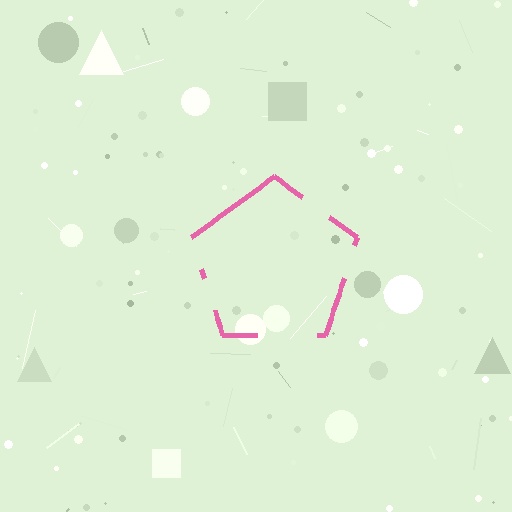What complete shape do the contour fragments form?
The contour fragments form a pentagon.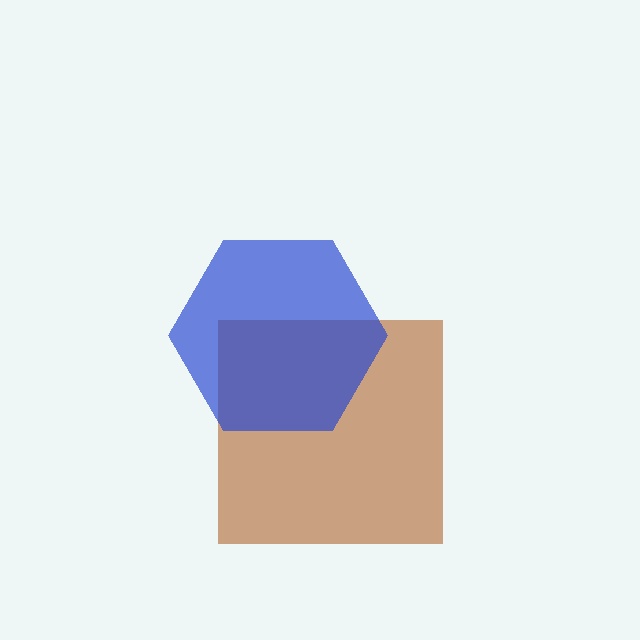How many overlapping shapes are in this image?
There are 2 overlapping shapes in the image.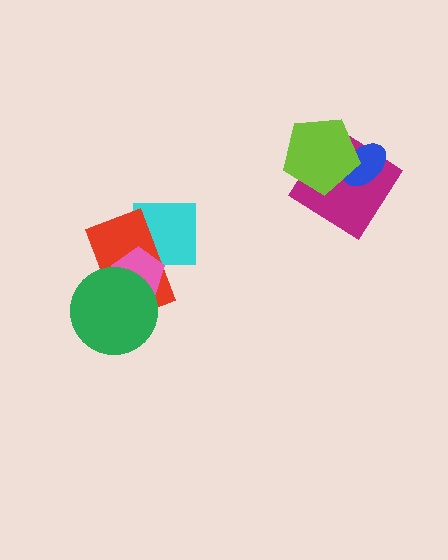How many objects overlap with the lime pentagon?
2 objects overlap with the lime pentagon.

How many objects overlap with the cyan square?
2 objects overlap with the cyan square.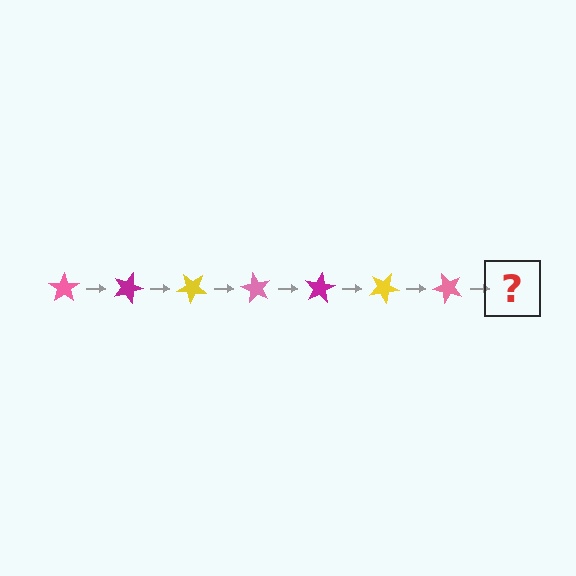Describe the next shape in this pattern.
It should be a magenta star, rotated 140 degrees from the start.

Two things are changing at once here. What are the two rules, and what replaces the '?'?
The two rules are that it rotates 20 degrees each step and the color cycles through pink, magenta, and yellow. The '?' should be a magenta star, rotated 140 degrees from the start.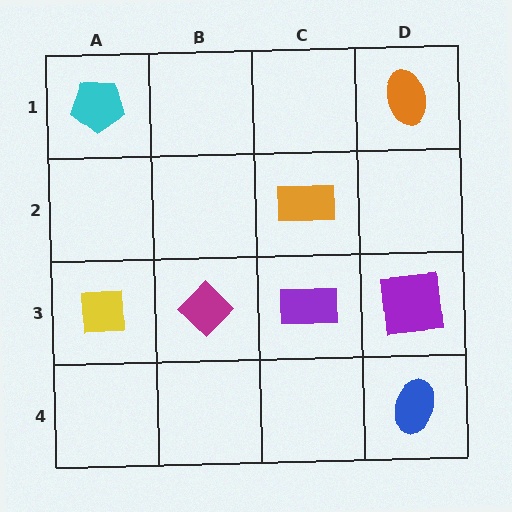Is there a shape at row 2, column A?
No, that cell is empty.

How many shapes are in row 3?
4 shapes.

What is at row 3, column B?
A magenta diamond.